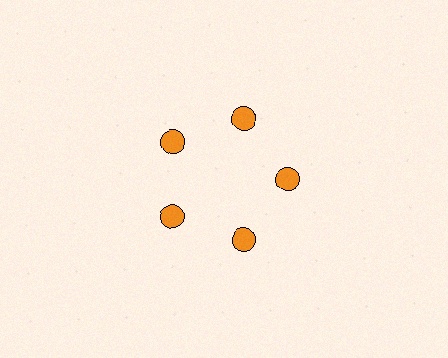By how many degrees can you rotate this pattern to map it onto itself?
The pattern maps onto itself every 72 degrees of rotation.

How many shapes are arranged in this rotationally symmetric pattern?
There are 5 shapes, arranged in 5 groups of 1.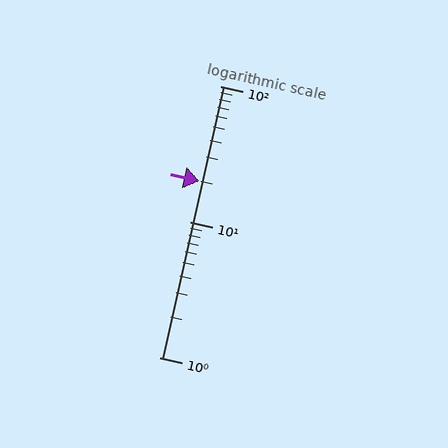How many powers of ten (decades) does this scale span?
The scale spans 2 decades, from 1 to 100.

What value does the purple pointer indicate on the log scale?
The pointer indicates approximately 20.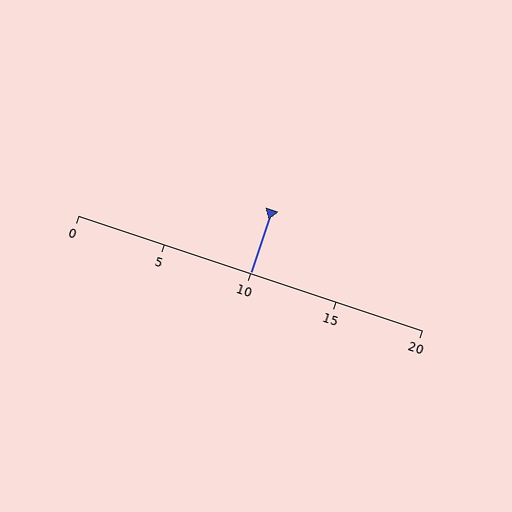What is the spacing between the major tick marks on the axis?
The major ticks are spaced 5 apart.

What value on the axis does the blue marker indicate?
The marker indicates approximately 10.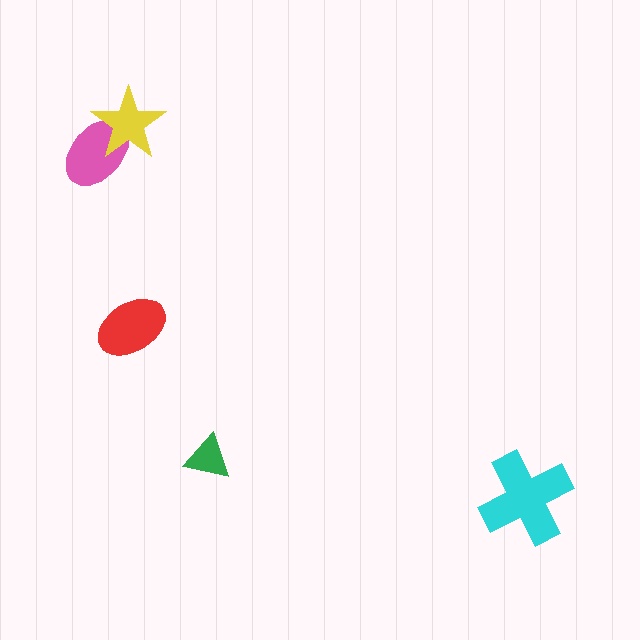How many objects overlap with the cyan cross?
0 objects overlap with the cyan cross.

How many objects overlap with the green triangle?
0 objects overlap with the green triangle.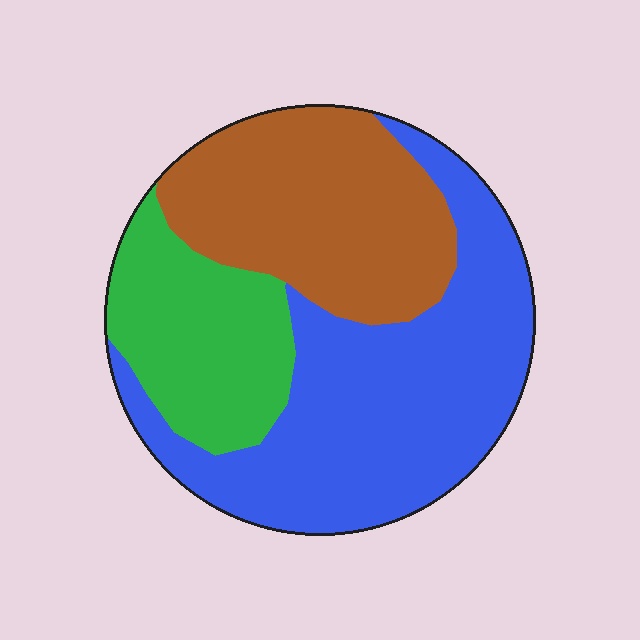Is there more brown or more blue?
Blue.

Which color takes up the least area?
Green, at roughly 20%.